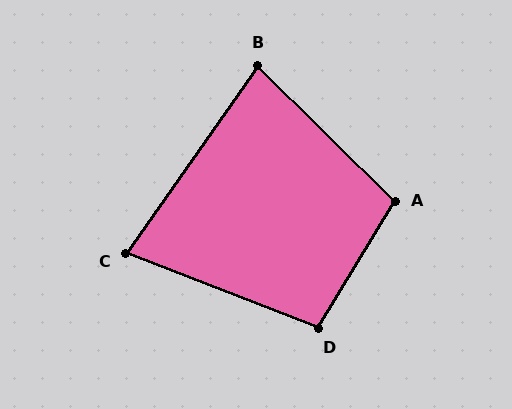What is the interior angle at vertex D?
Approximately 100 degrees (obtuse).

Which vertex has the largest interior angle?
A, at approximately 104 degrees.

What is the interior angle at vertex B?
Approximately 80 degrees (acute).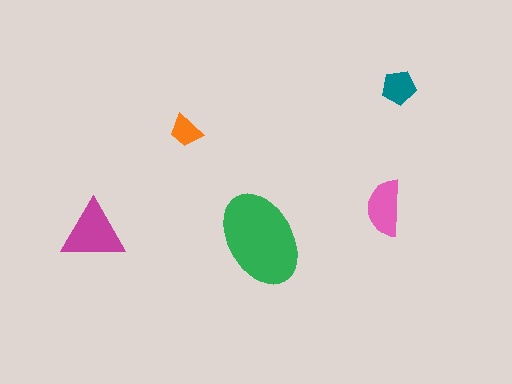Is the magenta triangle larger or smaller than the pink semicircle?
Larger.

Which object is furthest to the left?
The magenta triangle is leftmost.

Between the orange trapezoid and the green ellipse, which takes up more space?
The green ellipse.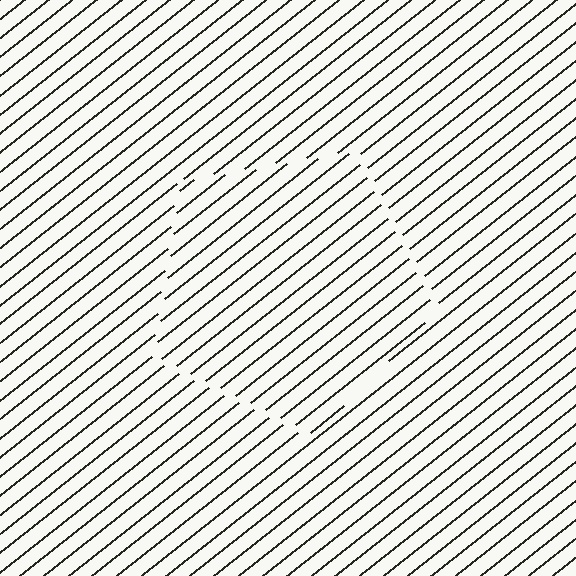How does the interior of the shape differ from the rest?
The interior of the shape contains the same grating, shifted by half a period — the contour is defined by the phase discontinuity where line-ends from the inner and outer gratings abut.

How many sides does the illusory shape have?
5 sides — the line-ends trace a pentagon.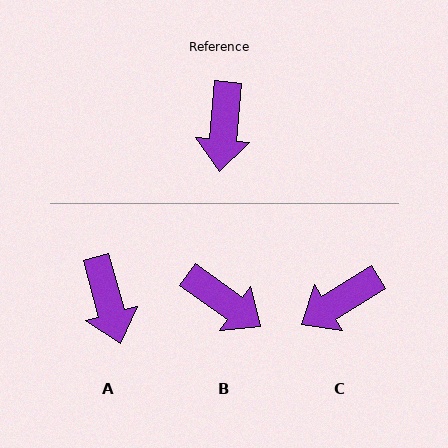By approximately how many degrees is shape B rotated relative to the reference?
Approximately 60 degrees counter-clockwise.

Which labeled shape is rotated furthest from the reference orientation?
B, about 60 degrees away.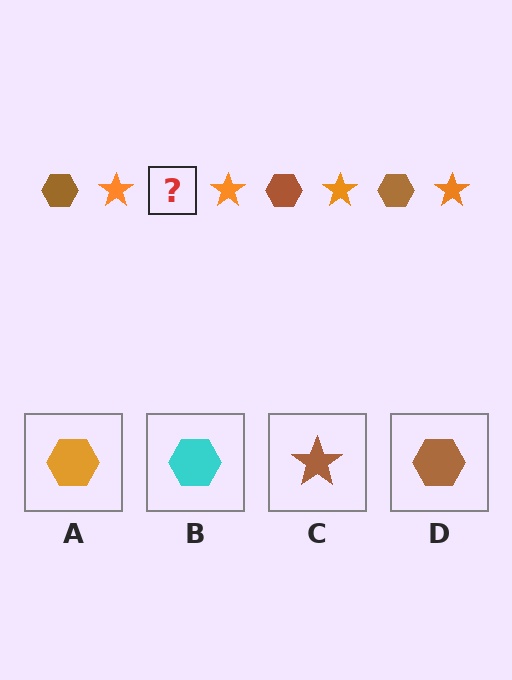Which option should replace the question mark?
Option D.